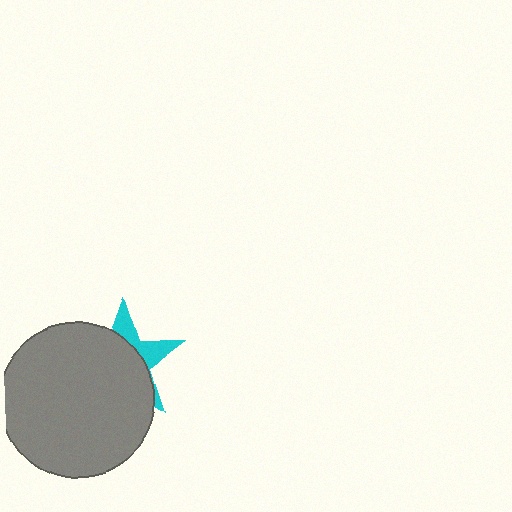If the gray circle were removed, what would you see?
You would see the complete cyan star.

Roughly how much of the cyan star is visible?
A small part of it is visible (roughly 30%).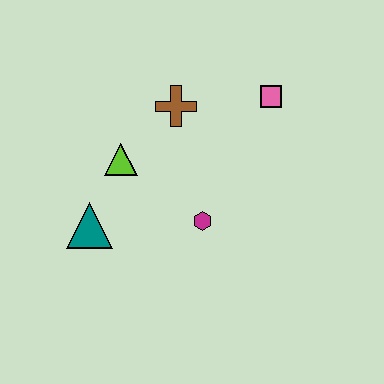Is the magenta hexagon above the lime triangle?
No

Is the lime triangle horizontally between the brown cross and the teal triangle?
Yes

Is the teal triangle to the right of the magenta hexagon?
No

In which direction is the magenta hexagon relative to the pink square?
The magenta hexagon is below the pink square.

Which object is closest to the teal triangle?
The lime triangle is closest to the teal triangle.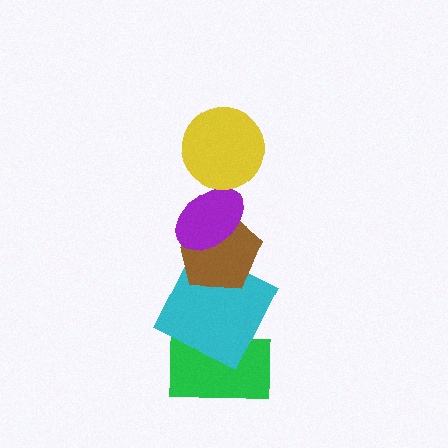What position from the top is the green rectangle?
The green rectangle is 5th from the top.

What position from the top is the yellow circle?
The yellow circle is 1st from the top.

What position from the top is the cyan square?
The cyan square is 4th from the top.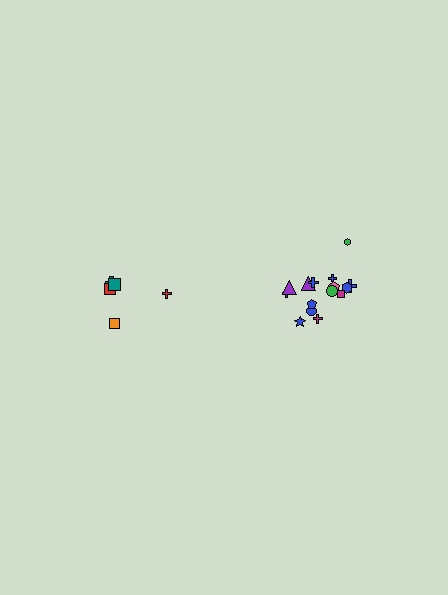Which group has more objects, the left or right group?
The right group.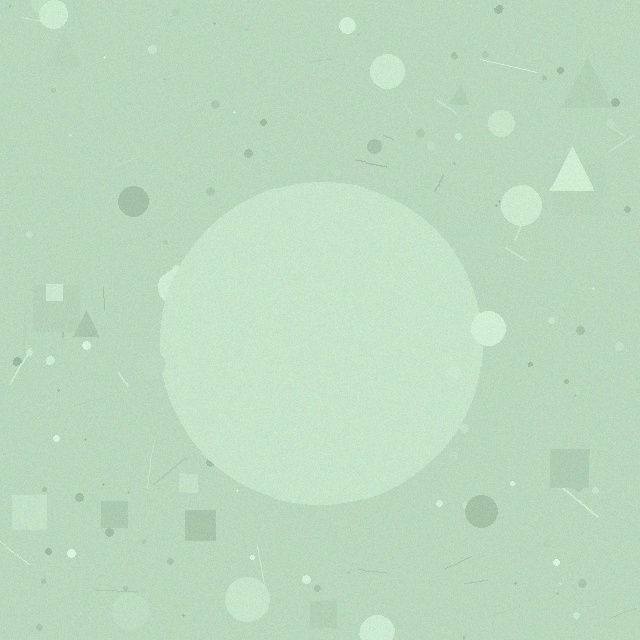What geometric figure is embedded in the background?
A circle is embedded in the background.